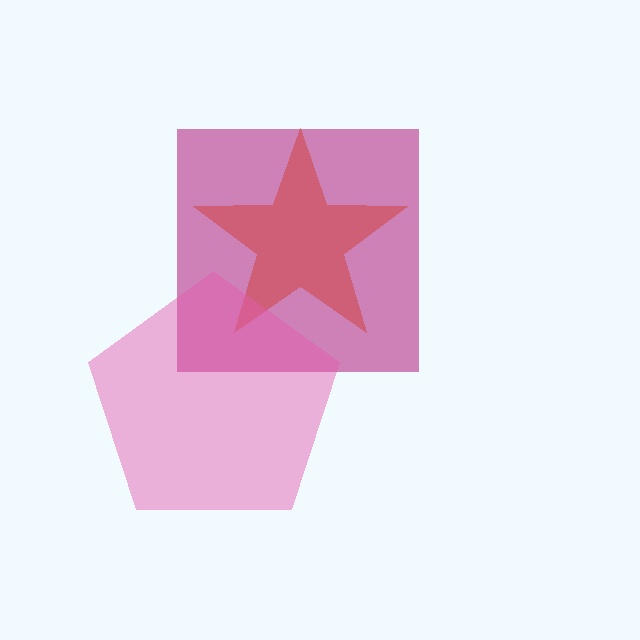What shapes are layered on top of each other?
The layered shapes are: an orange star, a magenta square, a pink pentagon.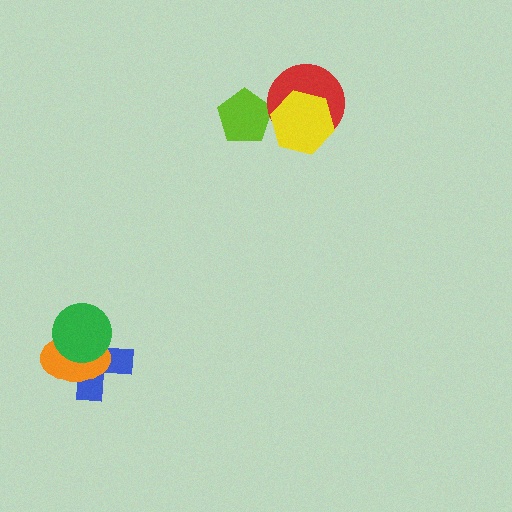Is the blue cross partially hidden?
Yes, it is partially covered by another shape.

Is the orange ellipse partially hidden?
Yes, it is partially covered by another shape.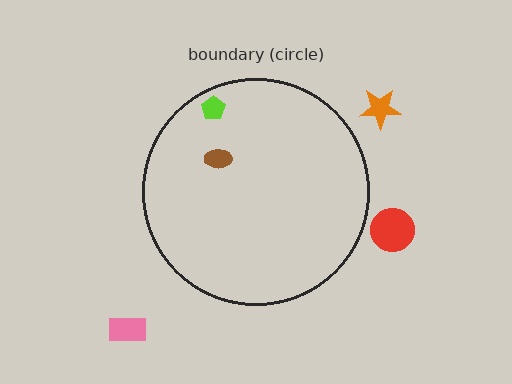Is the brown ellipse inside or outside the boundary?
Inside.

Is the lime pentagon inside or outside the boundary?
Inside.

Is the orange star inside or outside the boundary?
Outside.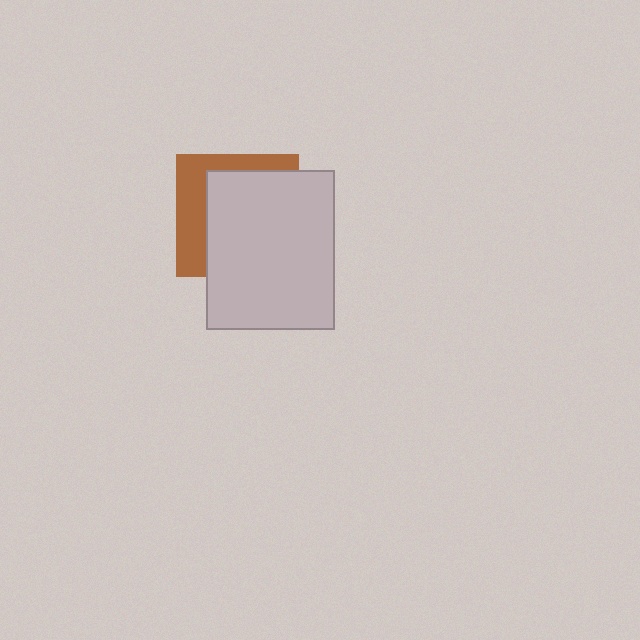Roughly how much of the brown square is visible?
A small part of it is visible (roughly 34%).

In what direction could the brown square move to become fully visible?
The brown square could move toward the upper-left. That would shift it out from behind the light gray rectangle entirely.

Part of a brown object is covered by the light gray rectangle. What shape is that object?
It is a square.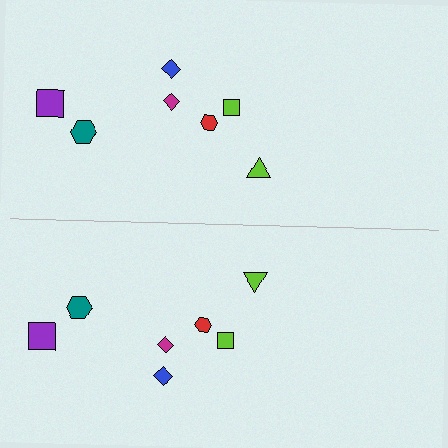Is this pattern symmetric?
Yes, this pattern has bilateral (reflection) symmetry.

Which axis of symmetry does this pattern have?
The pattern has a horizontal axis of symmetry running through the center of the image.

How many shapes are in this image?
There are 14 shapes in this image.